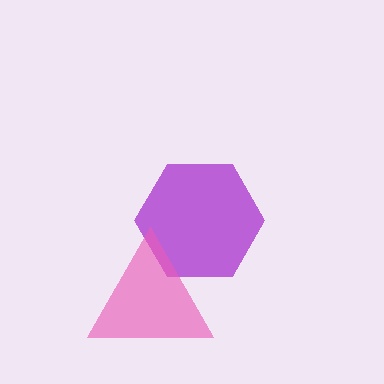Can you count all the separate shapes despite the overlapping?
Yes, there are 2 separate shapes.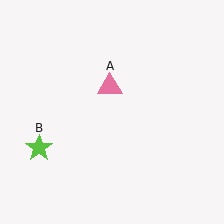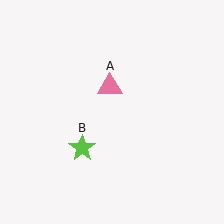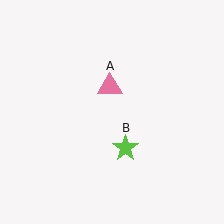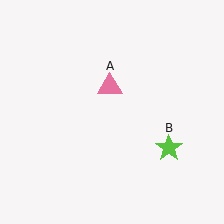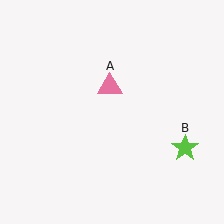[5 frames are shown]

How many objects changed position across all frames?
1 object changed position: lime star (object B).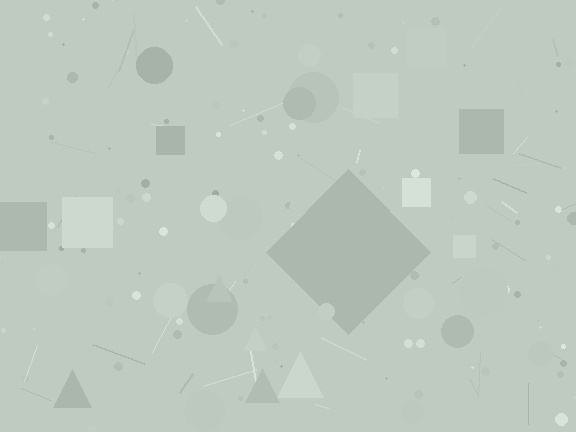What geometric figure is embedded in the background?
A diamond is embedded in the background.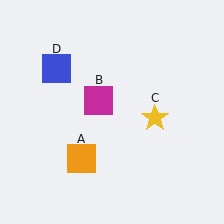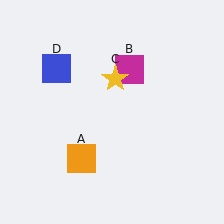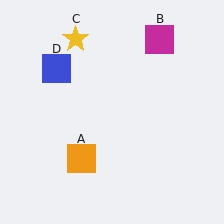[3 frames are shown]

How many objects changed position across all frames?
2 objects changed position: magenta square (object B), yellow star (object C).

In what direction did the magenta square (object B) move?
The magenta square (object B) moved up and to the right.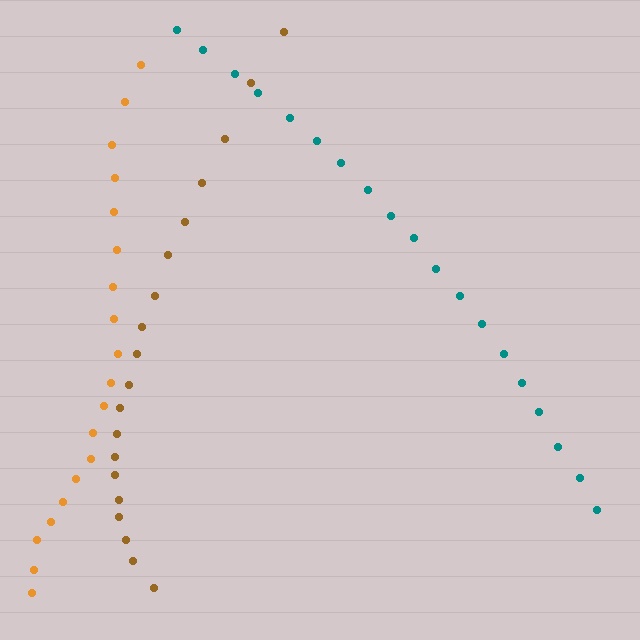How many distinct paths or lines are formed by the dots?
There are 3 distinct paths.